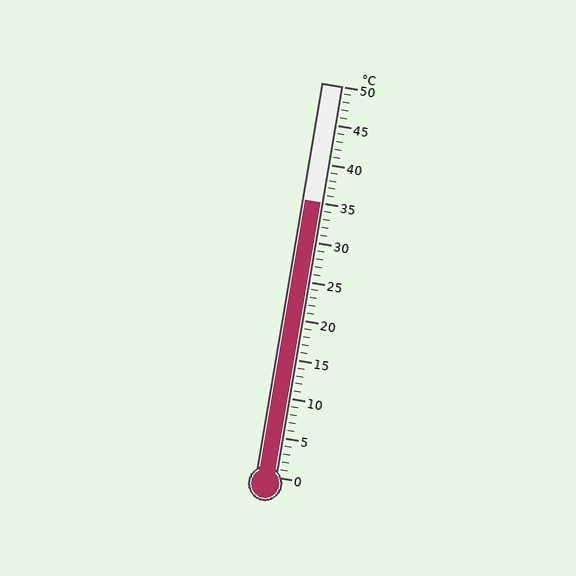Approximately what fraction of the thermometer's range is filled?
The thermometer is filled to approximately 70% of its range.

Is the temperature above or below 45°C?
The temperature is below 45°C.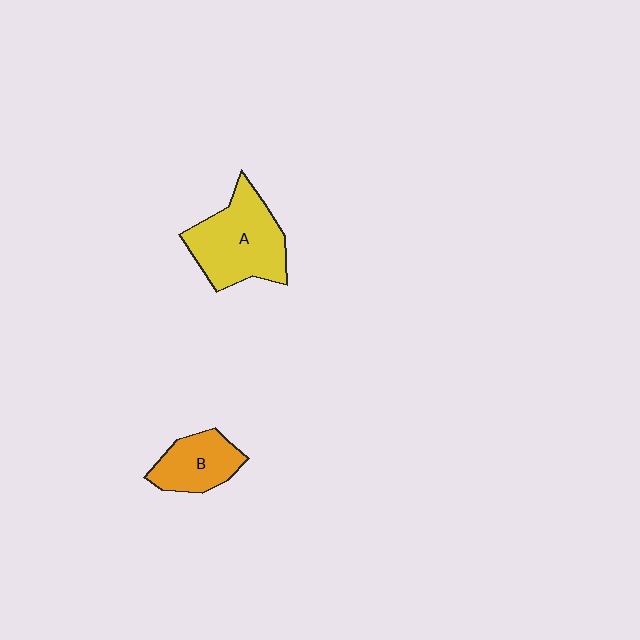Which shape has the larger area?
Shape A (yellow).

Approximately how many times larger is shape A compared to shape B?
Approximately 1.7 times.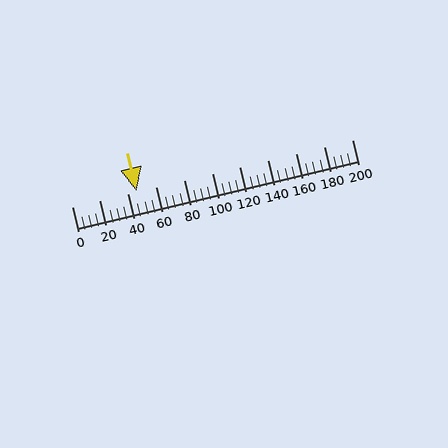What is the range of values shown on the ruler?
The ruler shows values from 0 to 200.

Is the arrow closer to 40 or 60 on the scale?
The arrow is closer to 40.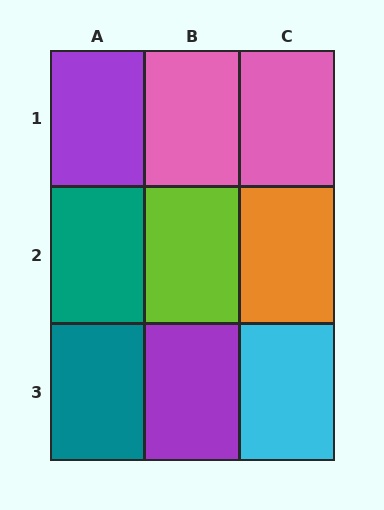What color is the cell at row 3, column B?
Purple.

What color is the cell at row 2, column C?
Orange.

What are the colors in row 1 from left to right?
Purple, pink, pink.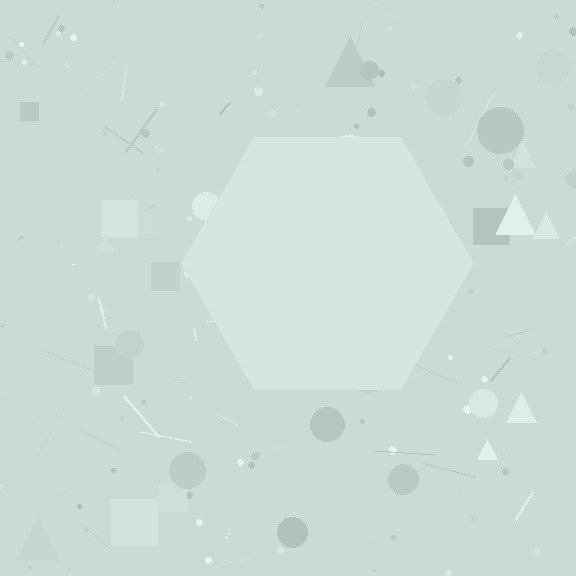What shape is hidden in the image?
A hexagon is hidden in the image.